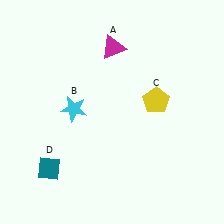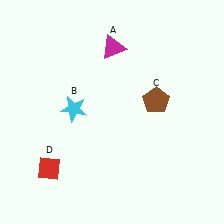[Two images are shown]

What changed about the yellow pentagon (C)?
In Image 1, C is yellow. In Image 2, it changed to brown.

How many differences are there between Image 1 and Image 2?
There are 2 differences between the two images.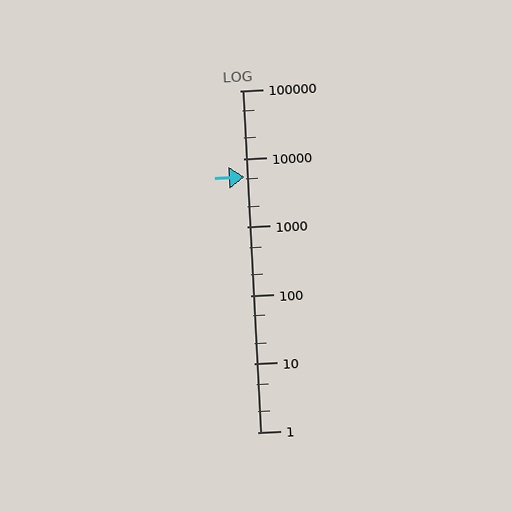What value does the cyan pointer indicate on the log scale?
The pointer indicates approximately 5500.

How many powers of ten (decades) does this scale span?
The scale spans 5 decades, from 1 to 100000.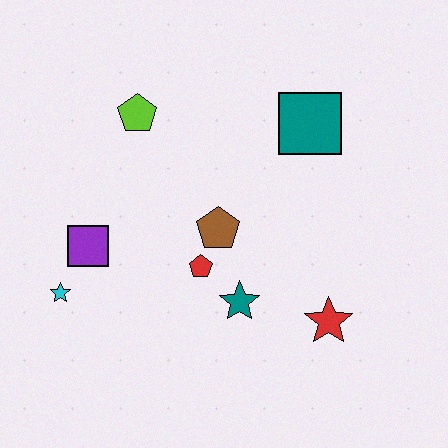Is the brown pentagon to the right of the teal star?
No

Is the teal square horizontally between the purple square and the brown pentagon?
No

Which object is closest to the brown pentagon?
The red pentagon is closest to the brown pentagon.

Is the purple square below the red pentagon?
No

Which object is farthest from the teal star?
The lime pentagon is farthest from the teal star.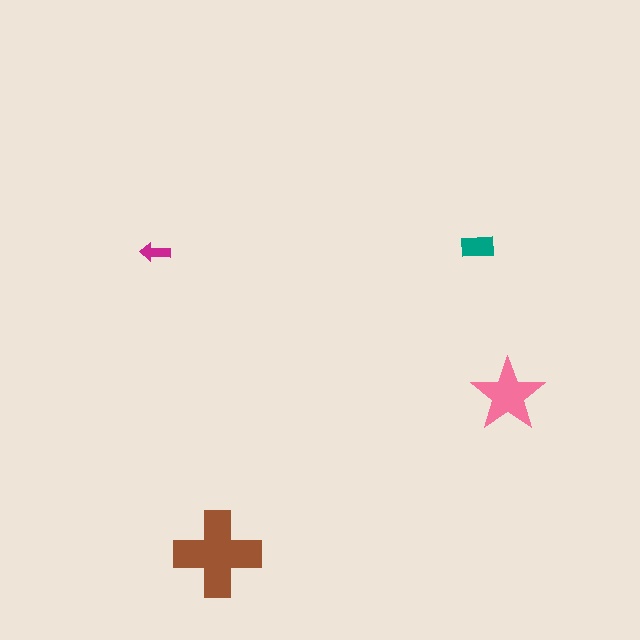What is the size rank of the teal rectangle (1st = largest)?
3rd.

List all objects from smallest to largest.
The magenta arrow, the teal rectangle, the pink star, the brown cross.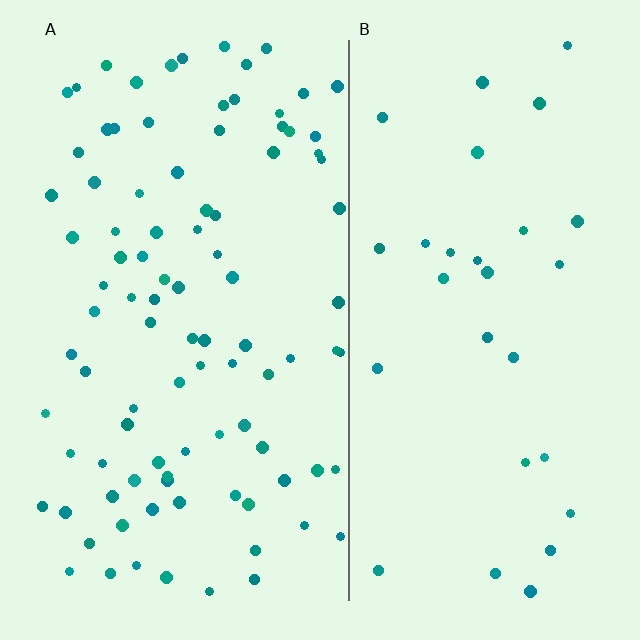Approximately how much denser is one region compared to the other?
Approximately 3.2× — region A over region B.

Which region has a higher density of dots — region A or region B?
A (the left).